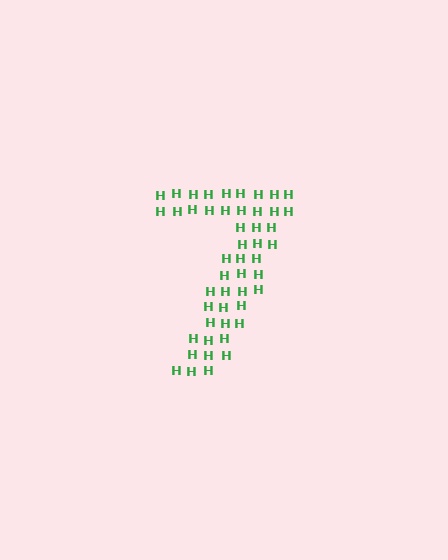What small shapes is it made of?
It is made of small letter H's.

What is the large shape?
The large shape is the digit 7.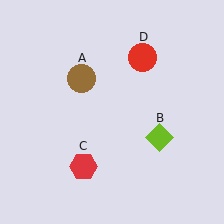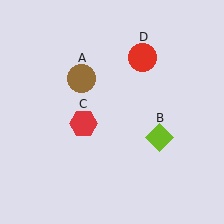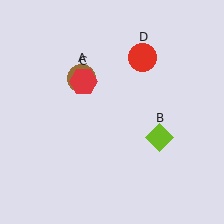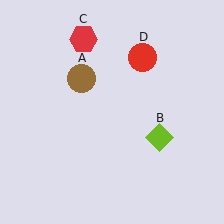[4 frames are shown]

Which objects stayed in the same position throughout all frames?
Brown circle (object A) and lime diamond (object B) and red circle (object D) remained stationary.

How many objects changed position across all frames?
1 object changed position: red hexagon (object C).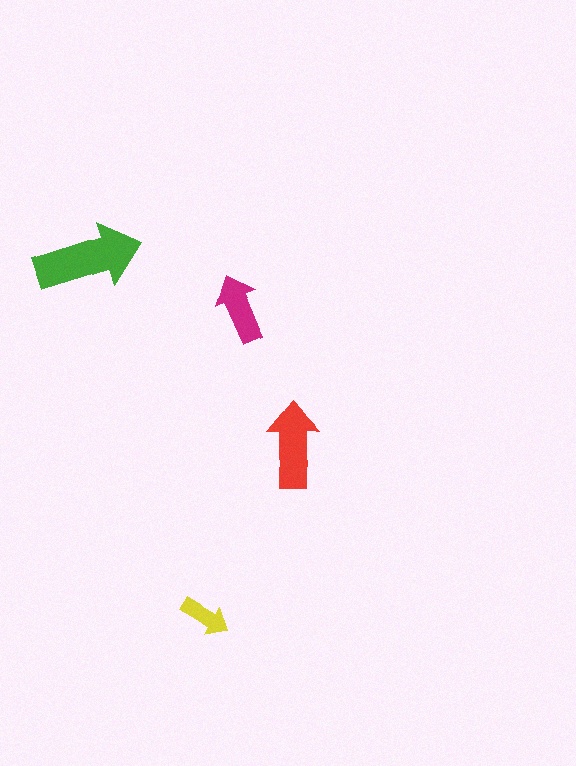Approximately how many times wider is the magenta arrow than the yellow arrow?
About 1.5 times wider.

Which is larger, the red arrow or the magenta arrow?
The red one.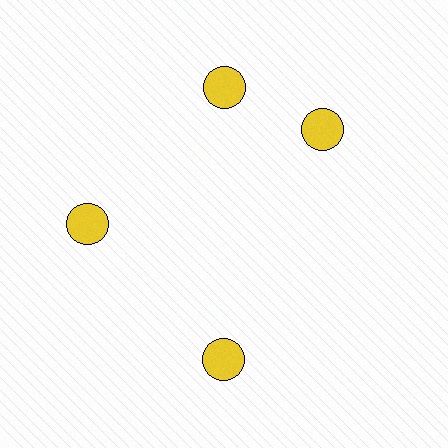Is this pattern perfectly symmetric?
No. The 4 yellow circles are arranged in a ring, but one element near the 3 o'clock position is rotated out of alignment along the ring, breaking the 4-fold rotational symmetry.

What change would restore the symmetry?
The symmetry would be restored by rotating it back into even spacing with its neighbors so that all 4 circles sit at equal angles and equal distance from the center.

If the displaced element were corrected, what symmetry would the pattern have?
It would have 4-fold rotational symmetry — the pattern would map onto itself every 90 degrees.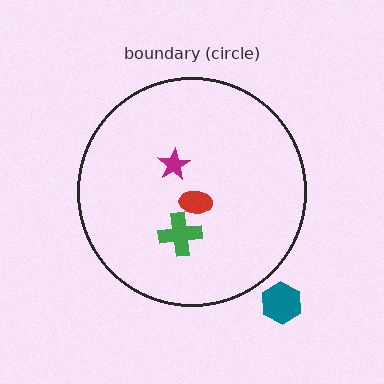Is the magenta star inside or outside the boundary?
Inside.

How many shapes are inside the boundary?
3 inside, 1 outside.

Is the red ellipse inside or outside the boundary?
Inside.